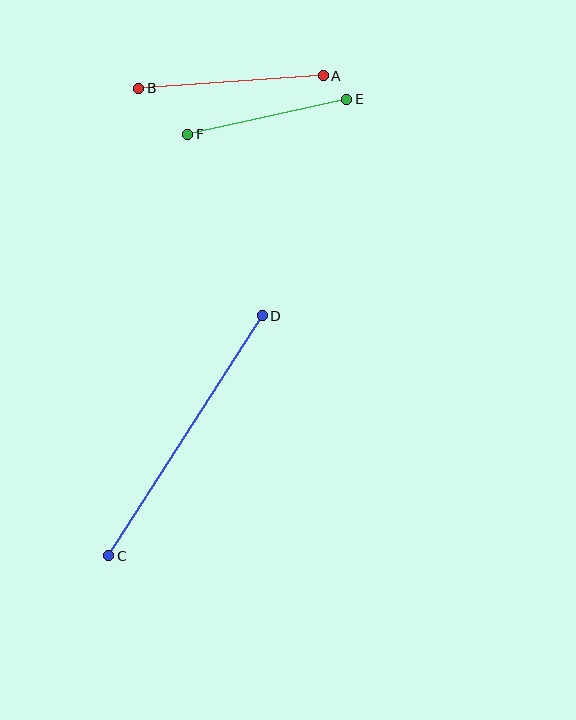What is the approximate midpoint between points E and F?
The midpoint is at approximately (267, 117) pixels.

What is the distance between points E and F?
The distance is approximately 163 pixels.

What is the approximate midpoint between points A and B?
The midpoint is at approximately (231, 82) pixels.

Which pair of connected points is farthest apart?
Points C and D are farthest apart.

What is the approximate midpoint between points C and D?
The midpoint is at approximately (185, 436) pixels.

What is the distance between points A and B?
The distance is approximately 185 pixels.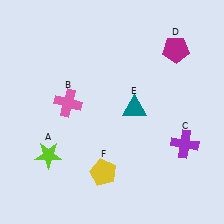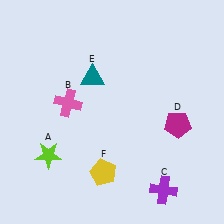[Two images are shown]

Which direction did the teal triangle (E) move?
The teal triangle (E) moved left.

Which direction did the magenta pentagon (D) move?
The magenta pentagon (D) moved down.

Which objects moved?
The objects that moved are: the purple cross (C), the magenta pentagon (D), the teal triangle (E).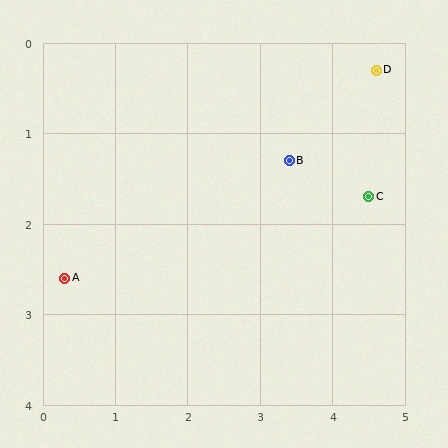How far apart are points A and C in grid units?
Points A and C are about 4.3 grid units apart.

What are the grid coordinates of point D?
Point D is at approximately (4.6, 0.3).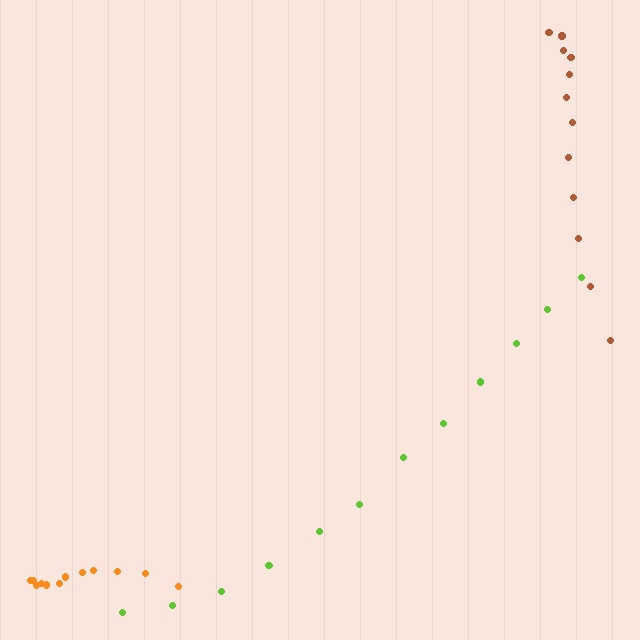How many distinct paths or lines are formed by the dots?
There are 3 distinct paths.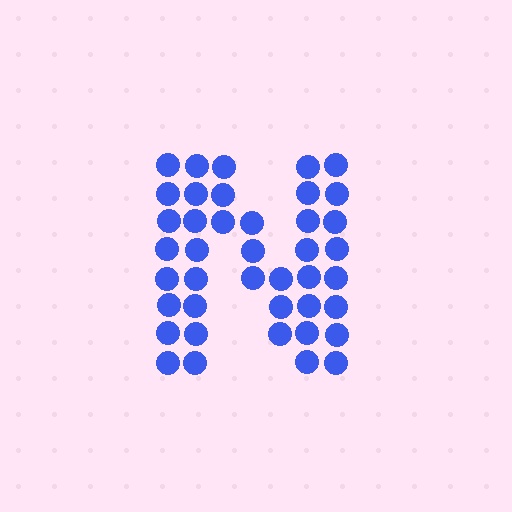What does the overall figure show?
The overall figure shows the letter N.